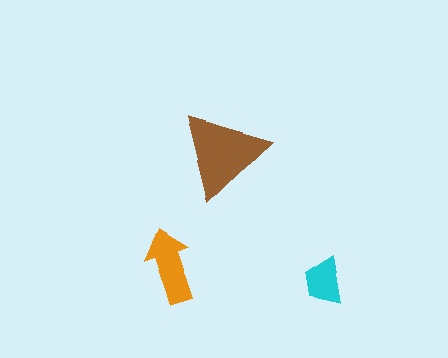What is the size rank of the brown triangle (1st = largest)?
1st.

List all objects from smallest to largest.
The cyan trapezoid, the orange arrow, the brown triangle.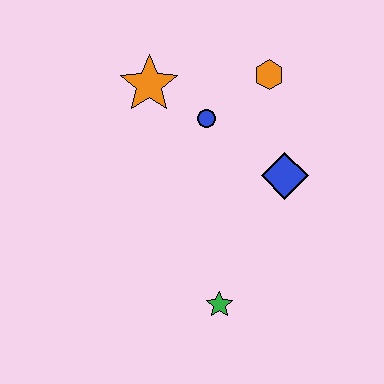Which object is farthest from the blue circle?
The green star is farthest from the blue circle.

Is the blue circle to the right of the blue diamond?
No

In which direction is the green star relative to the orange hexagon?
The green star is below the orange hexagon.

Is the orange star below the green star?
No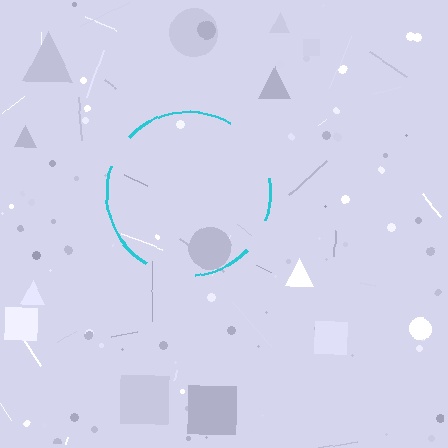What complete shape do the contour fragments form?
The contour fragments form a circle.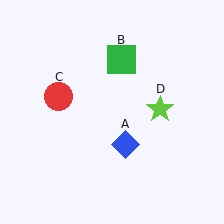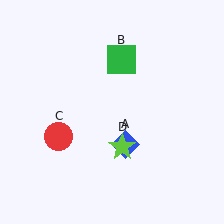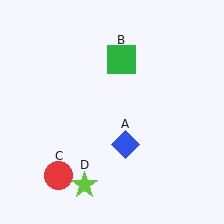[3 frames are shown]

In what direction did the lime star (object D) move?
The lime star (object D) moved down and to the left.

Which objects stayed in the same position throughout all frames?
Blue diamond (object A) and green square (object B) remained stationary.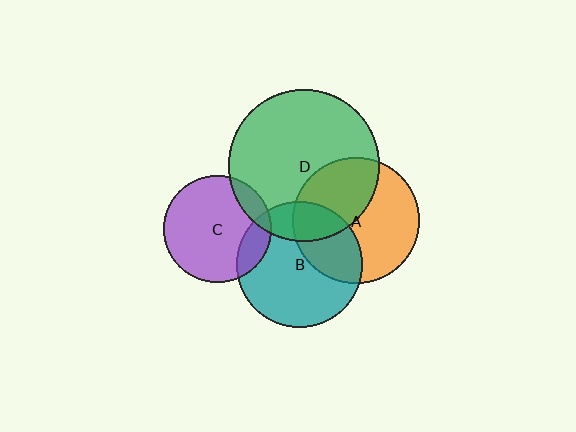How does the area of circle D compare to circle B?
Approximately 1.5 times.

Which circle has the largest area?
Circle D (green).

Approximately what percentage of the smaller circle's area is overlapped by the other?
Approximately 10%.